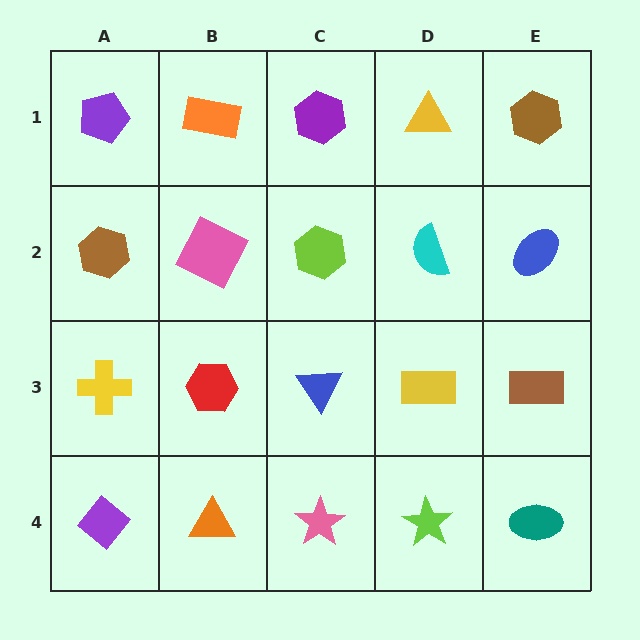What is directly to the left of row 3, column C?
A red hexagon.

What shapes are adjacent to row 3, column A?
A brown hexagon (row 2, column A), a purple diamond (row 4, column A), a red hexagon (row 3, column B).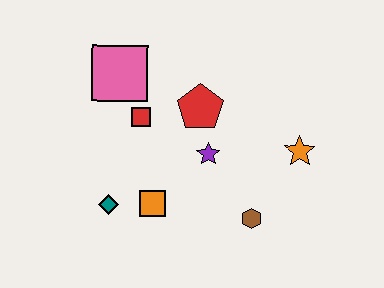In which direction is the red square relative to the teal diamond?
The red square is above the teal diamond.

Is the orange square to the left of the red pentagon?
Yes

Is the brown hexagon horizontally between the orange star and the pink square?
Yes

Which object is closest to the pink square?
The red square is closest to the pink square.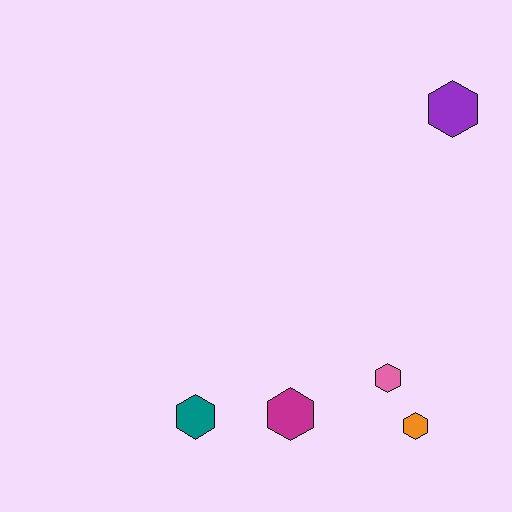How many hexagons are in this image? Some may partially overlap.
There are 5 hexagons.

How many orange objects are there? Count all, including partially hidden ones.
There is 1 orange object.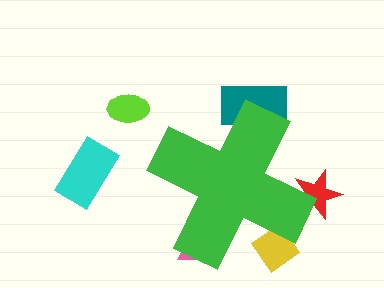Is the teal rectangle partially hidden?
Yes, the teal rectangle is partially hidden behind the green cross.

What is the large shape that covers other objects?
A green cross.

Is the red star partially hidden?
Yes, the red star is partially hidden behind the green cross.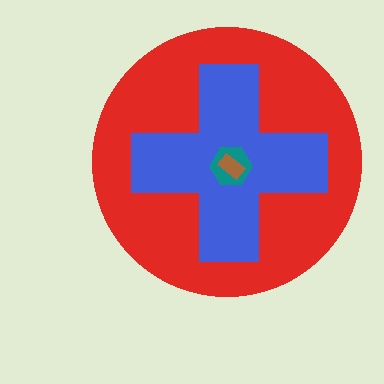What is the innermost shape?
The brown rectangle.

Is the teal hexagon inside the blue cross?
Yes.